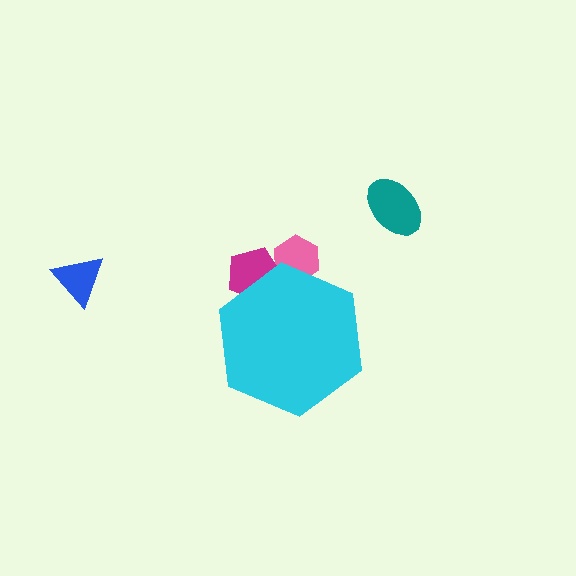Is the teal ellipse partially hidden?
No, the teal ellipse is fully visible.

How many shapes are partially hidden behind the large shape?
2 shapes are partially hidden.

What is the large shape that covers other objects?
A cyan hexagon.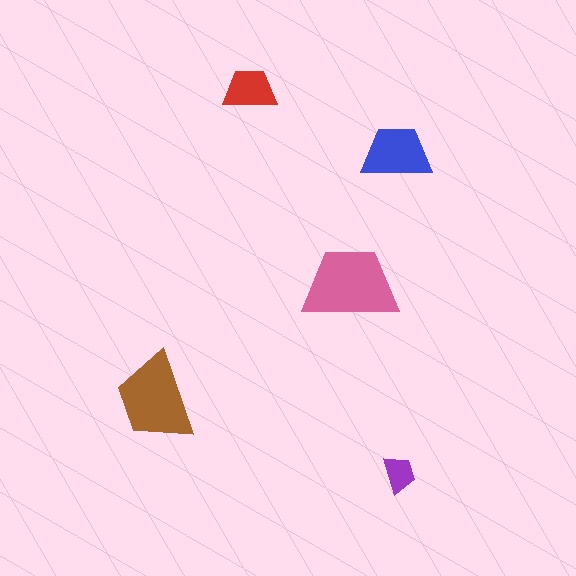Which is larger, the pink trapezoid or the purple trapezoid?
The pink one.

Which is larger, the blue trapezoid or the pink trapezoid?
The pink one.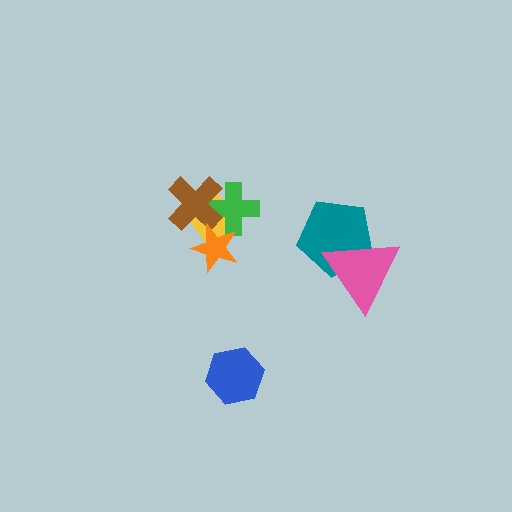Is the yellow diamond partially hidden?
Yes, it is partially covered by another shape.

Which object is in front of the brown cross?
The orange star is in front of the brown cross.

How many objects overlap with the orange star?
3 objects overlap with the orange star.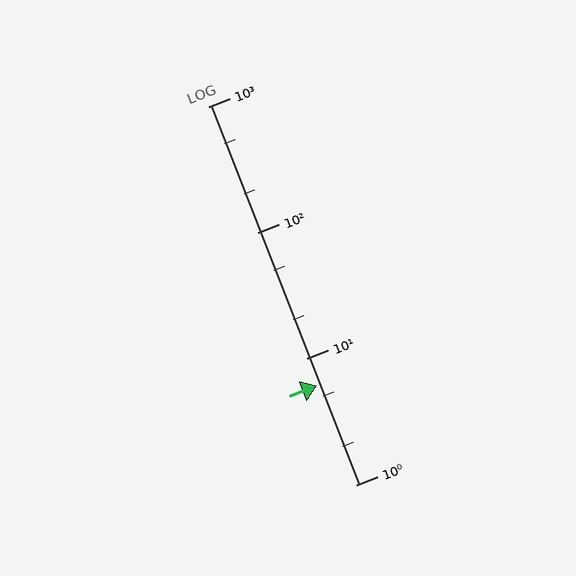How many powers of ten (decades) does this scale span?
The scale spans 3 decades, from 1 to 1000.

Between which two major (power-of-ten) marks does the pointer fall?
The pointer is between 1 and 10.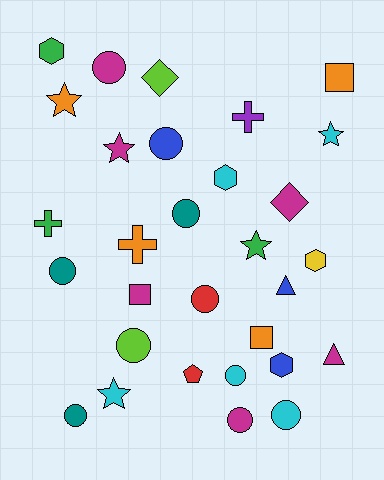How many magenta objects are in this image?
There are 6 magenta objects.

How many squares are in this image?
There are 3 squares.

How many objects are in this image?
There are 30 objects.